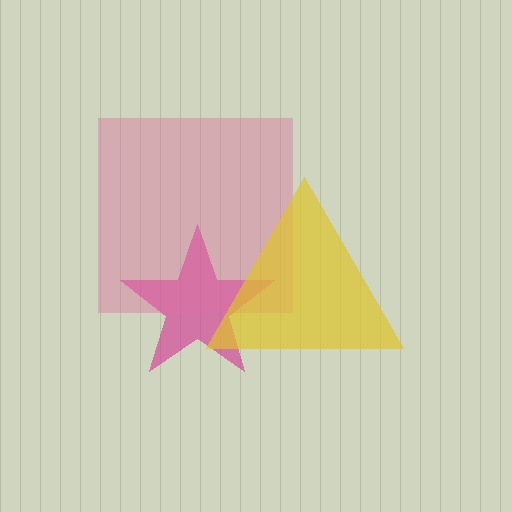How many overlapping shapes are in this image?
There are 3 overlapping shapes in the image.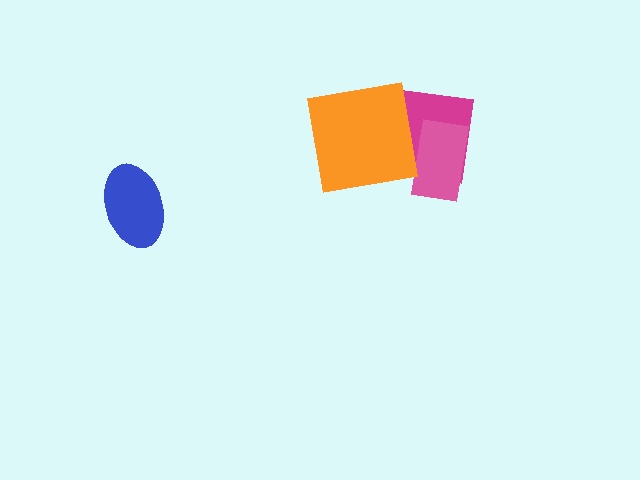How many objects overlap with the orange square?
1 object overlaps with the orange square.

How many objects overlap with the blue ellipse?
0 objects overlap with the blue ellipse.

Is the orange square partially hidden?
No, no other shape covers it.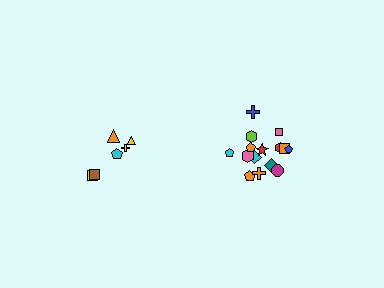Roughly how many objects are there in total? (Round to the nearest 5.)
Roughly 20 objects in total.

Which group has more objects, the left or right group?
The right group.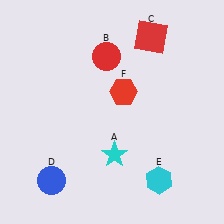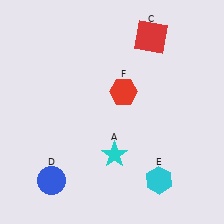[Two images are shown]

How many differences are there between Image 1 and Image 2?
There is 1 difference between the two images.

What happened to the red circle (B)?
The red circle (B) was removed in Image 2. It was in the top-left area of Image 1.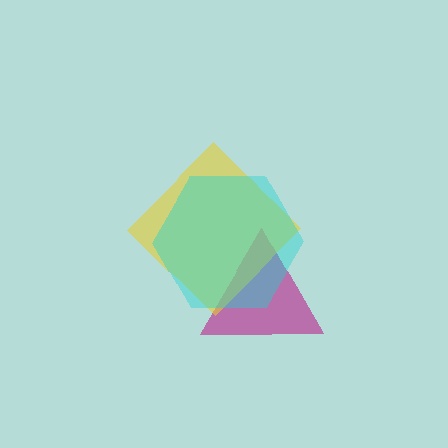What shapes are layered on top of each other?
The layered shapes are: a magenta triangle, a yellow diamond, a cyan hexagon.